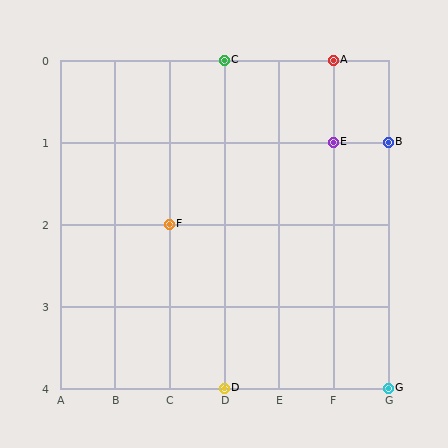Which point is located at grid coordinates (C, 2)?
Point F is at (C, 2).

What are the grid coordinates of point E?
Point E is at grid coordinates (F, 1).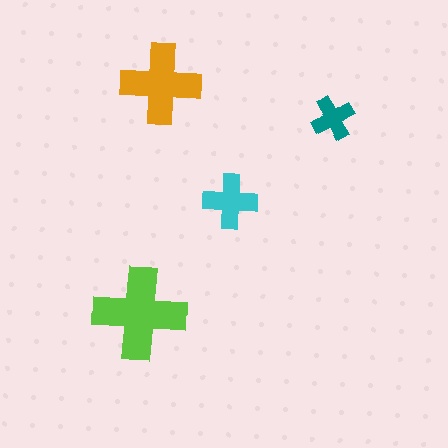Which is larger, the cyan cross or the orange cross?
The orange one.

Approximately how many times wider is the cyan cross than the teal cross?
About 1.5 times wider.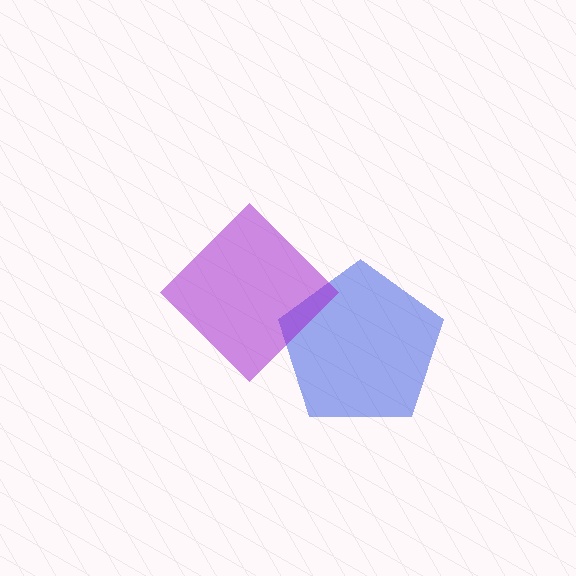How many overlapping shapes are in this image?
There are 2 overlapping shapes in the image.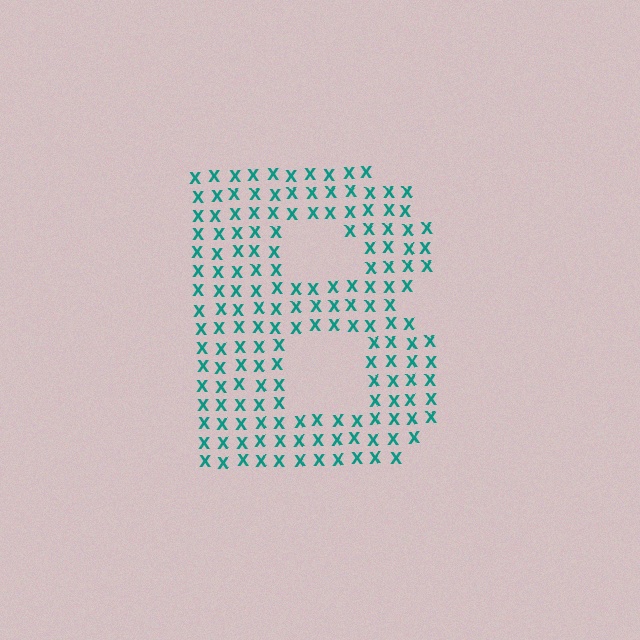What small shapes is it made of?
It is made of small letter X's.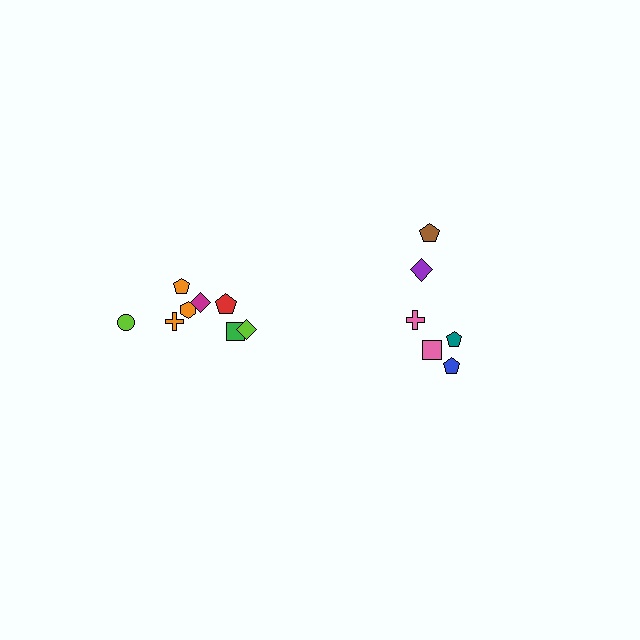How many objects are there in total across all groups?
There are 14 objects.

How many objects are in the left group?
There are 8 objects.